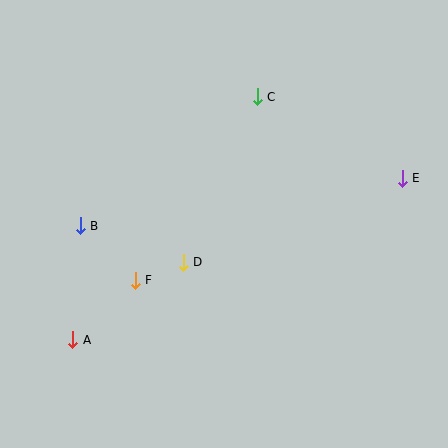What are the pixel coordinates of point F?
Point F is at (135, 280).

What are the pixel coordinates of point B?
Point B is at (80, 226).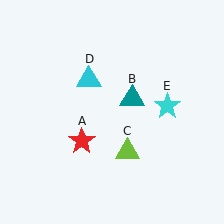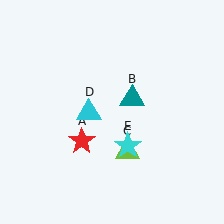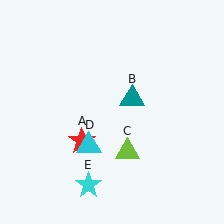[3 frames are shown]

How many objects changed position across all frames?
2 objects changed position: cyan triangle (object D), cyan star (object E).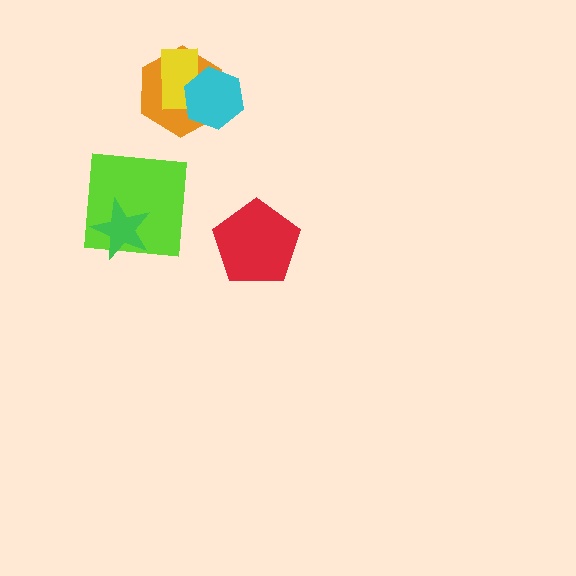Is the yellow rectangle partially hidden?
Yes, it is partially covered by another shape.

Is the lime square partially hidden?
Yes, it is partially covered by another shape.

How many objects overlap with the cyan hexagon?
2 objects overlap with the cyan hexagon.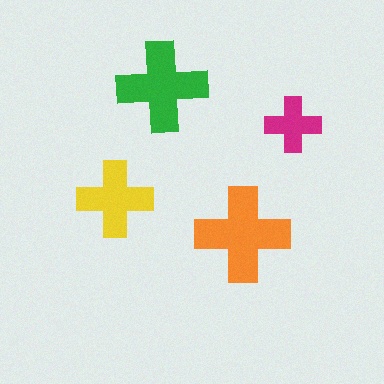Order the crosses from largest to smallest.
the orange one, the green one, the yellow one, the magenta one.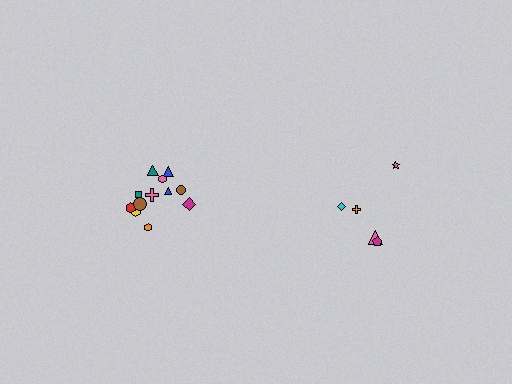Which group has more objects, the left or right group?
The left group.